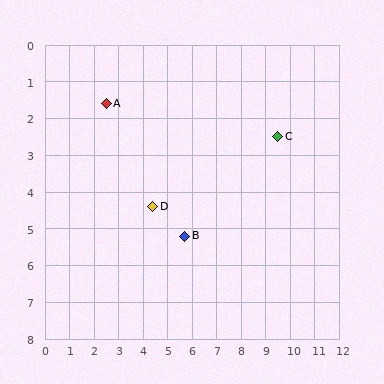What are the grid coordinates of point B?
Point B is at approximately (5.7, 5.2).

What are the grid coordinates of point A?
Point A is at approximately (2.5, 1.6).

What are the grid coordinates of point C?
Point C is at approximately (9.5, 2.5).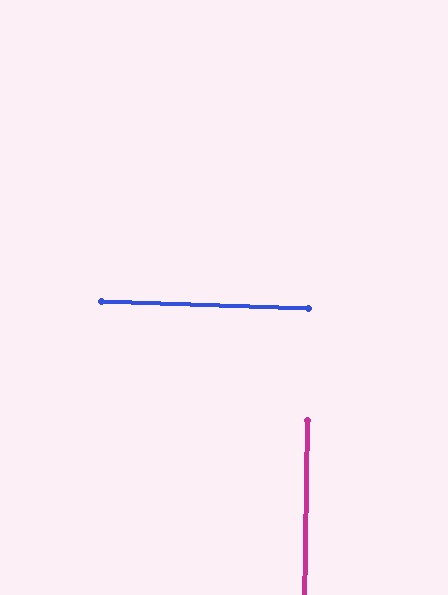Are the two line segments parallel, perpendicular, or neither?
Perpendicular — they meet at approximately 89°.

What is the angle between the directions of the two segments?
Approximately 89 degrees.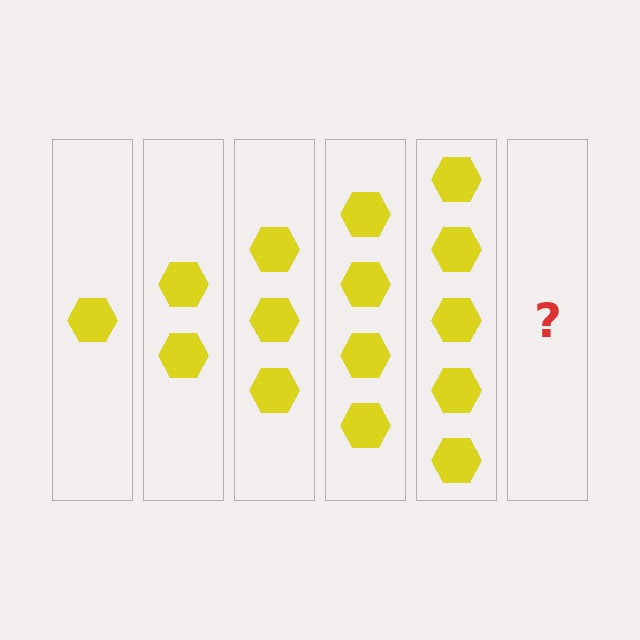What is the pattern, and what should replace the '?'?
The pattern is that each step adds one more hexagon. The '?' should be 6 hexagons.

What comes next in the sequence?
The next element should be 6 hexagons.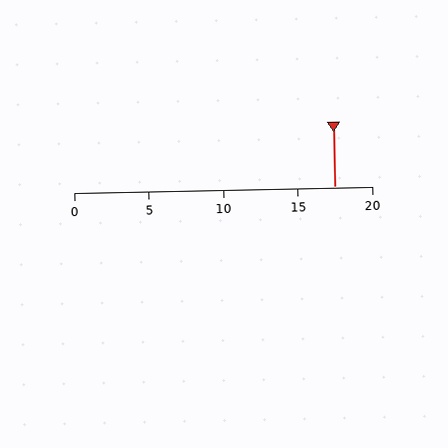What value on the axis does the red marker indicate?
The marker indicates approximately 17.5.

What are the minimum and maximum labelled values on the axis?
The axis runs from 0 to 20.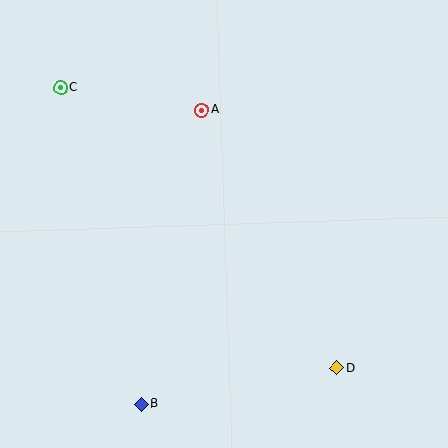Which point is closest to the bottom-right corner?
Point D is closest to the bottom-right corner.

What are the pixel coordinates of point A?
Point A is at (202, 110).